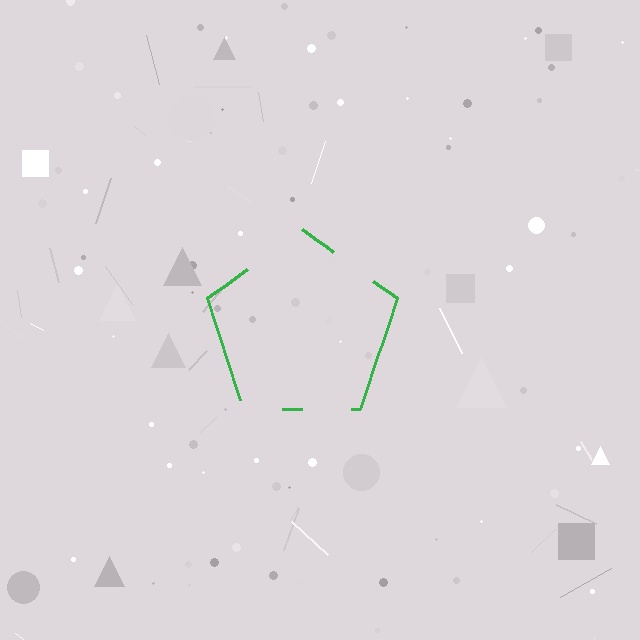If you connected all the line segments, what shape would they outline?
They would outline a pentagon.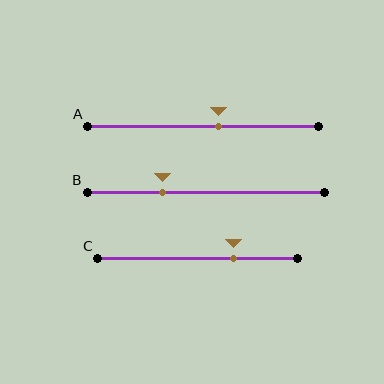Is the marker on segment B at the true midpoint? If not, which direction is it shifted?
No, the marker on segment B is shifted to the left by about 18% of the segment length.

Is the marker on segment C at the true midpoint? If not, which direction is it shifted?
No, the marker on segment C is shifted to the right by about 18% of the segment length.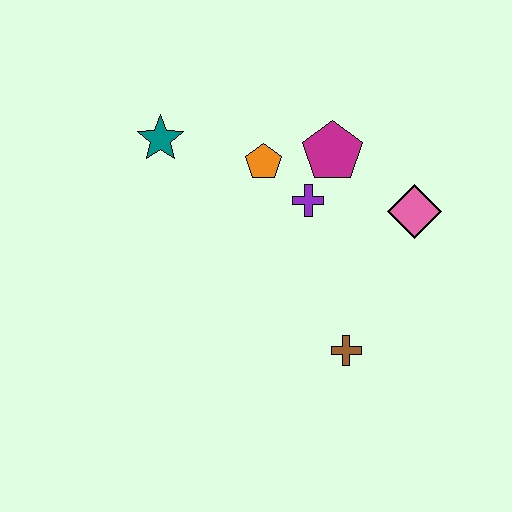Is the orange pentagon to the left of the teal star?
No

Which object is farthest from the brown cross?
The teal star is farthest from the brown cross.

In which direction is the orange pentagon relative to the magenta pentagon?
The orange pentagon is to the left of the magenta pentagon.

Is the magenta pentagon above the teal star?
No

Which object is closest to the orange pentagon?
The purple cross is closest to the orange pentagon.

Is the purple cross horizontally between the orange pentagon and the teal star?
No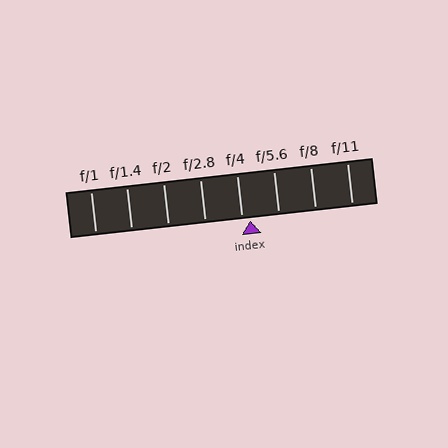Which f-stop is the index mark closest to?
The index mark is closest to f/4.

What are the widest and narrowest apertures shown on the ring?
The widest aperture shown is f/1 and the narrowest is f/11.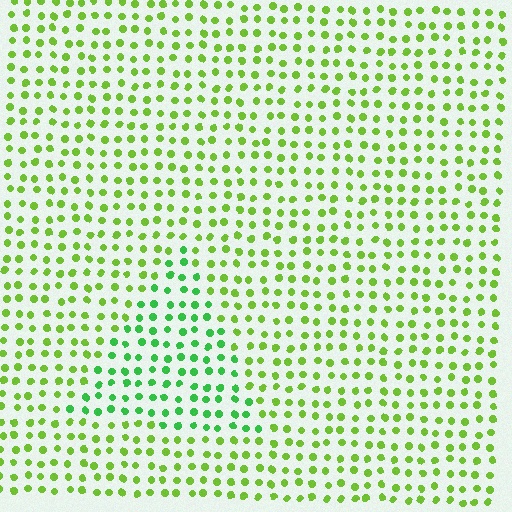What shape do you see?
I see a triangle.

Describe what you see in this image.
The image is filled with small lime elements in a uniform arrangement. A triangle-shaped region is visible where the elements are tinted to a slightly different hue, forming a subtle color boundary.